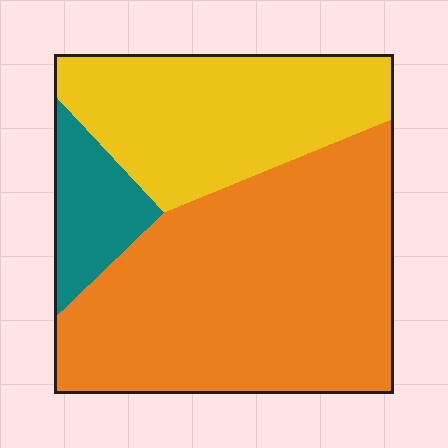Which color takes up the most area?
Orange, at roughly 60%.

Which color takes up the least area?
Teal, at roughly 10%.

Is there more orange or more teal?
Orange.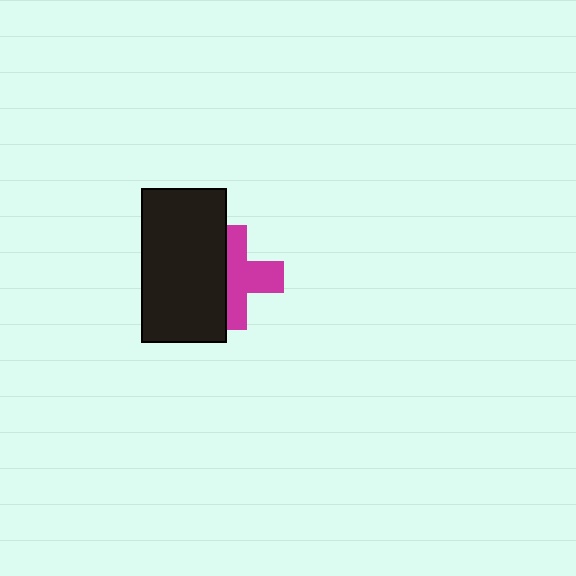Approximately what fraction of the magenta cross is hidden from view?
Roughly 43% of the magenta cross is hidden behind the black rectangle.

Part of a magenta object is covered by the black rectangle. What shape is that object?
It is a cross.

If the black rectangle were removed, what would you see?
You would see the complete magenta cross.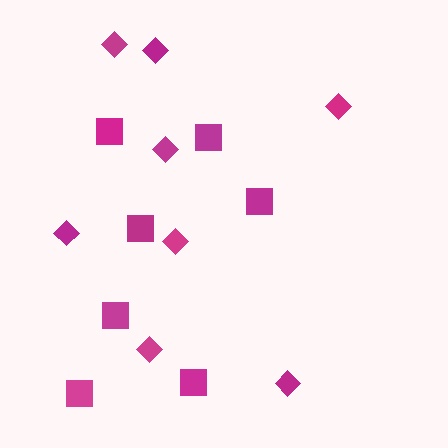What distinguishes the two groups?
There are 2 groups: one group of diamonds (8) and one group of squares (7).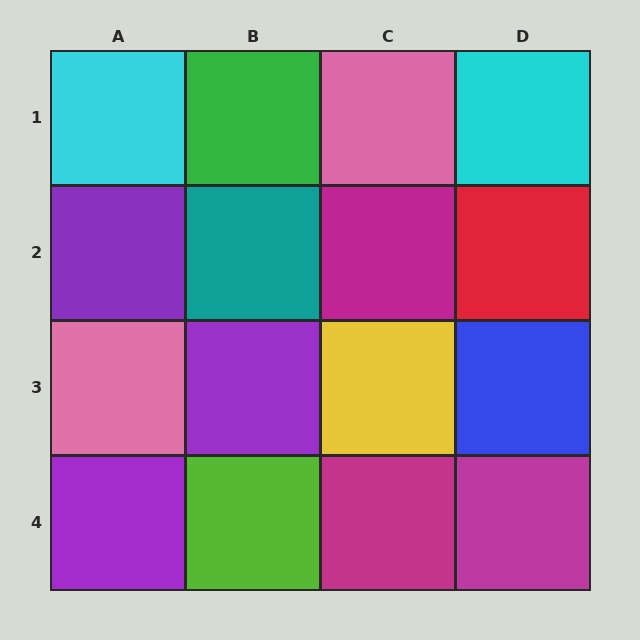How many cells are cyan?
2 cells are cyan.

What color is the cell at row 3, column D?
Blue.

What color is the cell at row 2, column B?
Teal.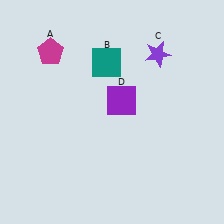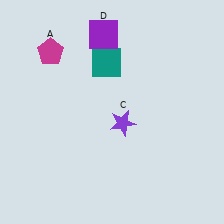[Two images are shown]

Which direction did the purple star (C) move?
The purple star (C) moved down.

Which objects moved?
The objects that moved are: the purple star (C), the purple square (D).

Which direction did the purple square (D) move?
The purple square (D) moved up.